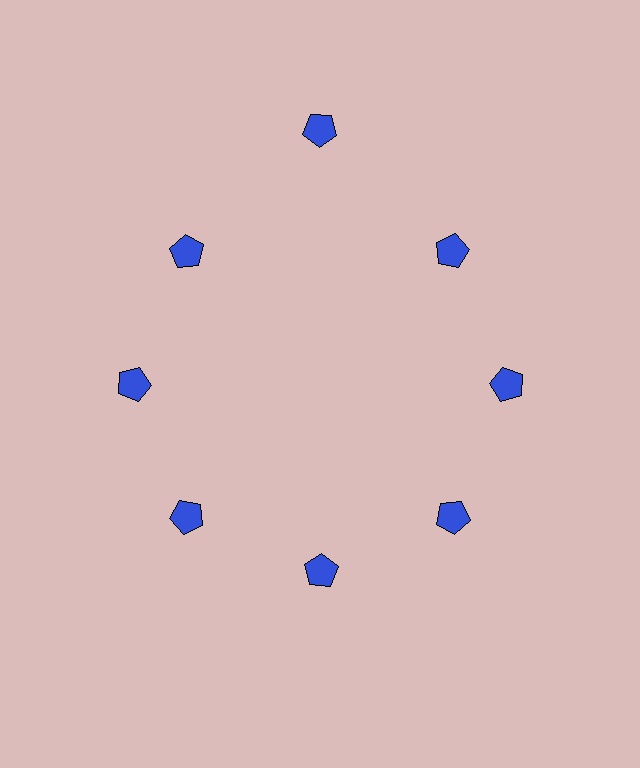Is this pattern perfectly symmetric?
No. The 8 blue pentagons are arranged in a ring, but one element near the 12 o'clock position is pushed outward from the center, breaking the 8-fold rotational symmetry.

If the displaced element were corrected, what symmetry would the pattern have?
It would have 8-fold rotational symmetry — the pattern would map onto itself every 45 degrees.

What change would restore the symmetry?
The symmetry would be restored by moving it inward, back onto the ring so that all 8 pentagons sit at equal angles and equal distance from the center.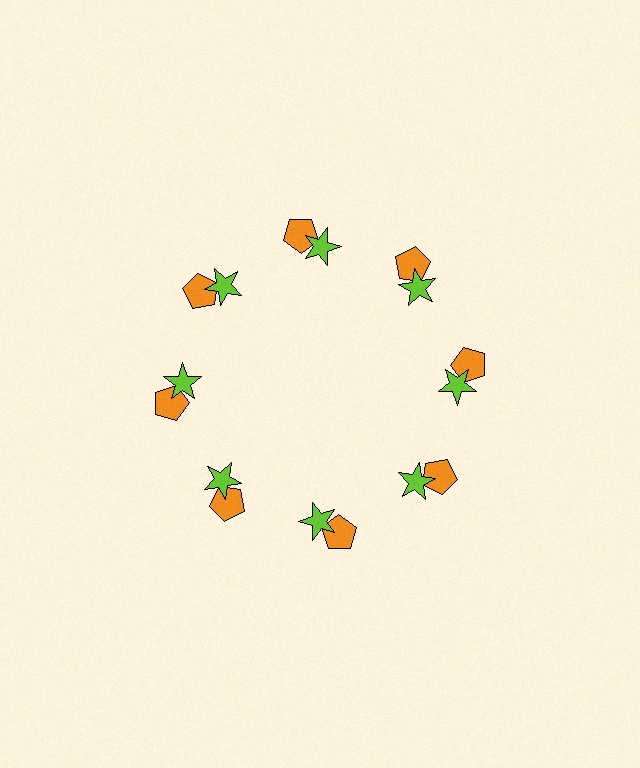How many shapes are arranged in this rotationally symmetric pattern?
There are 16 shapes, arranged in 8 groups of 2.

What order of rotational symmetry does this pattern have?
This pattern has 8-fold rotational symmetry.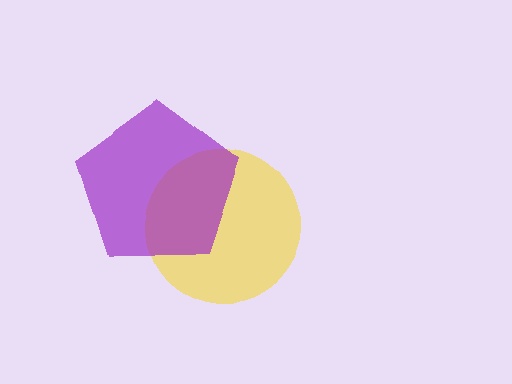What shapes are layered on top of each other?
The layered shapes are: a yellow circle, a purple pentagon.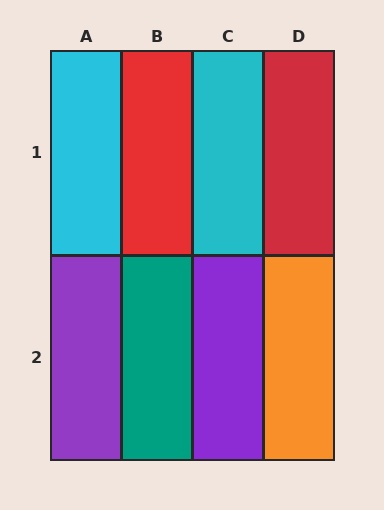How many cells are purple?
2 cells are purple.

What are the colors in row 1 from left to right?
Cyan, red, cyan, red.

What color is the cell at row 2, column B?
Teal.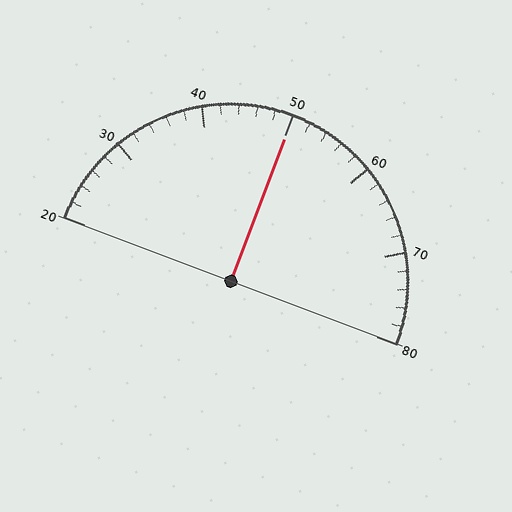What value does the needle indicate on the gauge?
The needle indicates approximately 50.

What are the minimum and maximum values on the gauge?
The gauge ranges from 20 to 80.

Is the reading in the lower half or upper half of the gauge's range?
The reading is in the upper half of the range (20 to 80).